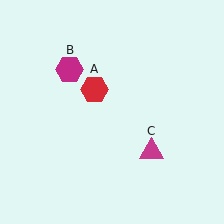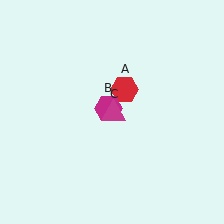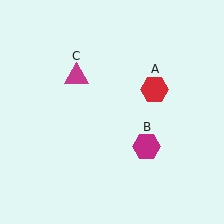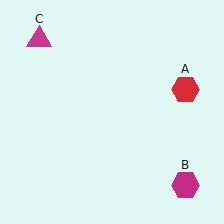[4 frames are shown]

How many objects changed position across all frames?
3 objects changed position: red hexagon (object A), magenta hexagon (object B), magenta triangle (object C).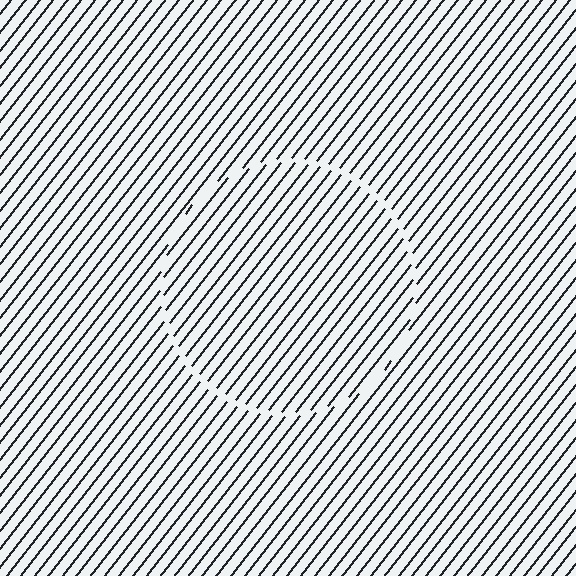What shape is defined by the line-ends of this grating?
An illusory circle. The interior of the shape contains the same grating, shifted by half a period — the contour is defined by the phase discontinuity where line-ends from the inner and outer gratings abut.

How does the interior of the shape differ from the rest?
The interior of the shape contains the same grating, shifted by half a period — the contour is defined by the phase discontinuity where line-ends from the inner and outer gratings abut.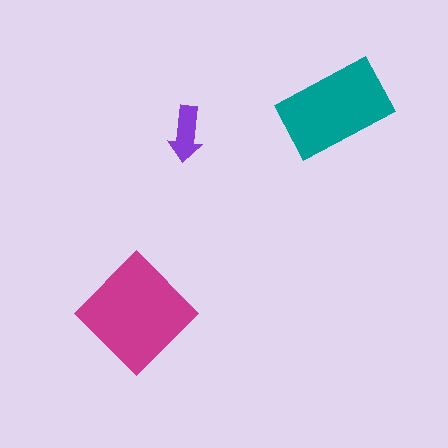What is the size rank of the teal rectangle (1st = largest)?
2nd.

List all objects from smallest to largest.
The purple arrow, the teal rectangle, the magenta diamond.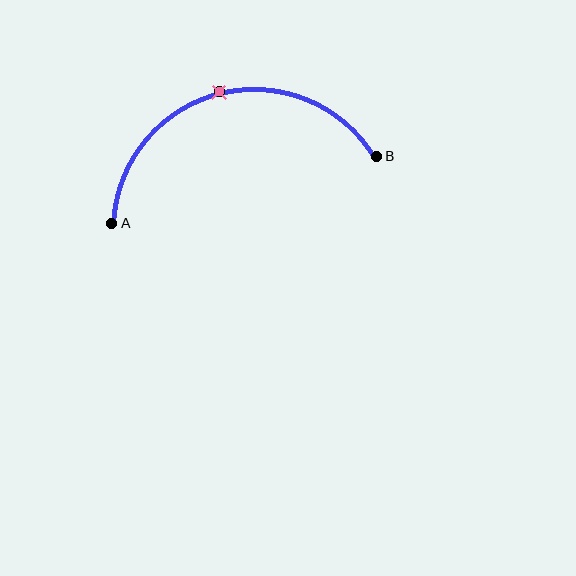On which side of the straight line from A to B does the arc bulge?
The arc bulges above the straight line connecting A and B.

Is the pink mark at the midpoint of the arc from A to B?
Yes. The pink mark lies on the arc at equal arc-length from both A and B — it is the arc midpoint.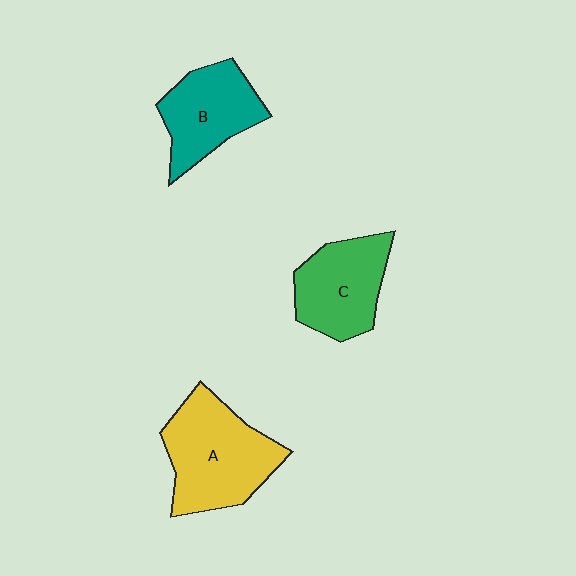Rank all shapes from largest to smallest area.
From largest to smallest: A (yellow), C (green), B (teal).